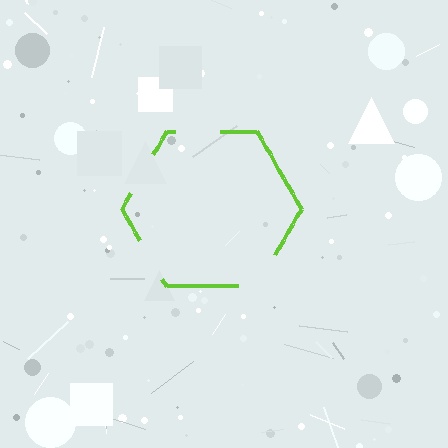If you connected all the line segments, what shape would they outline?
They would outline a hexagon.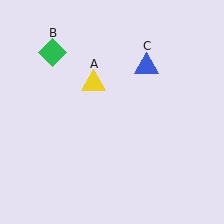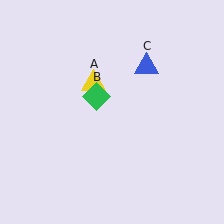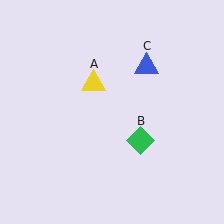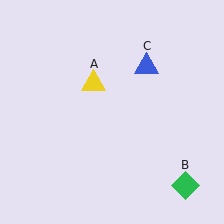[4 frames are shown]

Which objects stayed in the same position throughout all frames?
Yellow triangle (object A) and blue triangle (object C) remained stationary.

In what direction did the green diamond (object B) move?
The green diamond (object B) moved down and to the right.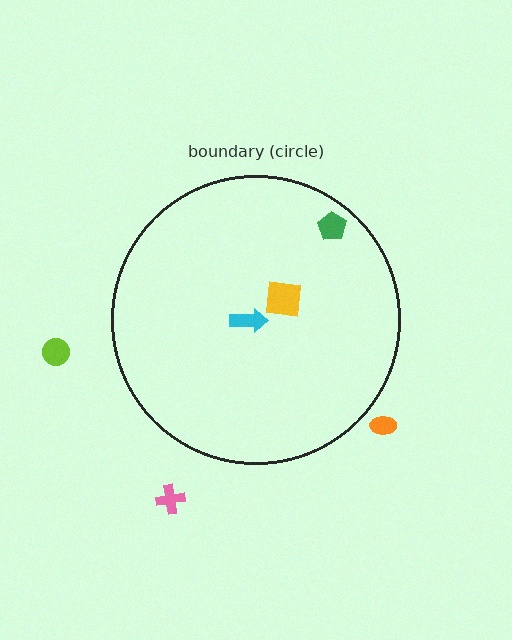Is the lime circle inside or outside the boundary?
Outside.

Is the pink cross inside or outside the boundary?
Outside.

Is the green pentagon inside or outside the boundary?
Inside.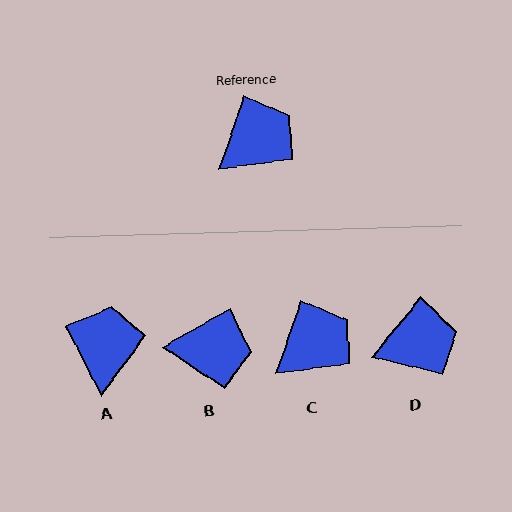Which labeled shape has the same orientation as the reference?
C.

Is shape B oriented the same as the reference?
No, it is off by about 41 degrees.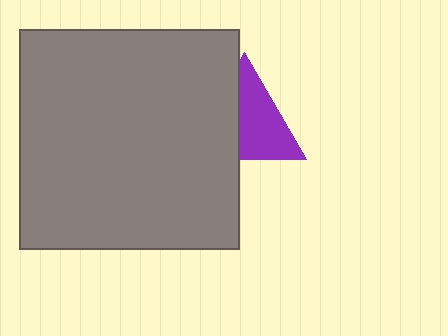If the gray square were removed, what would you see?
You would see the complete purple triangle.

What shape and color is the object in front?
The object in front is a gray square.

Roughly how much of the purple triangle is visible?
About half of it is visible (roughly 58%).